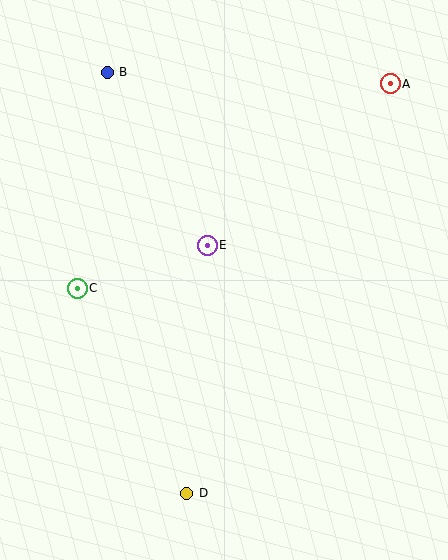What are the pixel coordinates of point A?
Point A is at (390, 84).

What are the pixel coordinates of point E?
Point E is at (207, 245).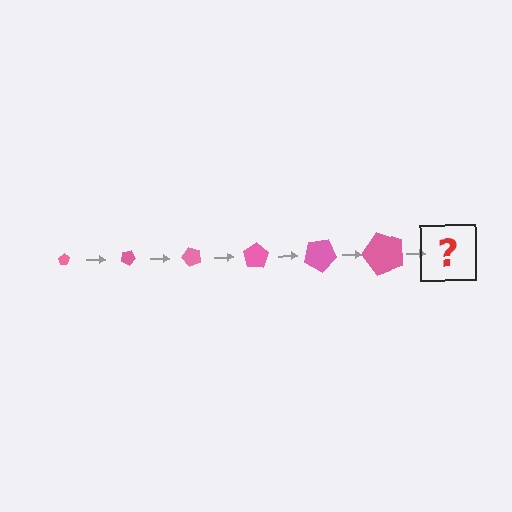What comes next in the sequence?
The next element should be a pentagon, larger than the previous one and rotated 150 degrees from the start.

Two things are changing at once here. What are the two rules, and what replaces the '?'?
The two rules are that the pentagon grows larger each step and it rotates 25 degrees each step. The '?' should be a pentagon, larger than the previous one and rotated 150 degrees from the start.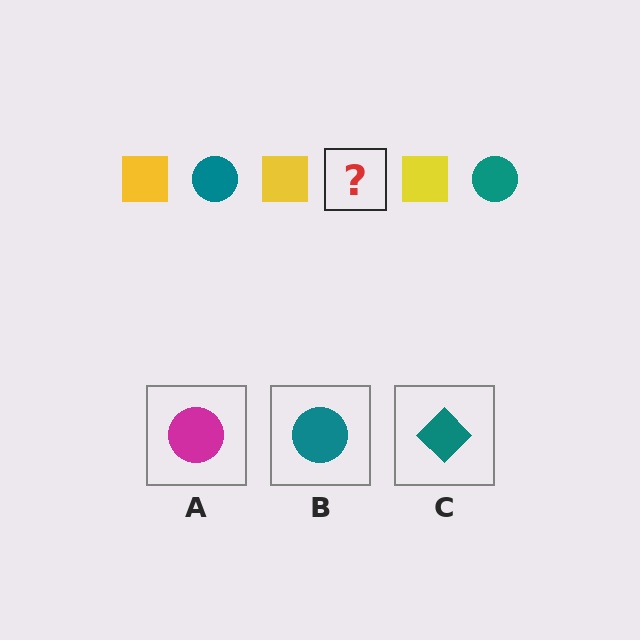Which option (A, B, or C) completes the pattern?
B.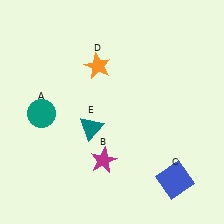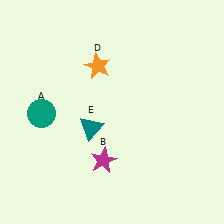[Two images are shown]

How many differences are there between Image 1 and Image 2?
There is 1 difference between the two images.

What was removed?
The blue square (C) was removed in Image 2.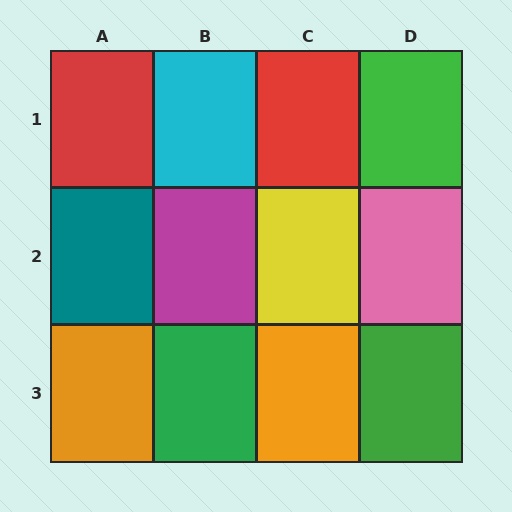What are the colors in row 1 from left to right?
Red, cyan, red, green.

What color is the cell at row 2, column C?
Yellow.